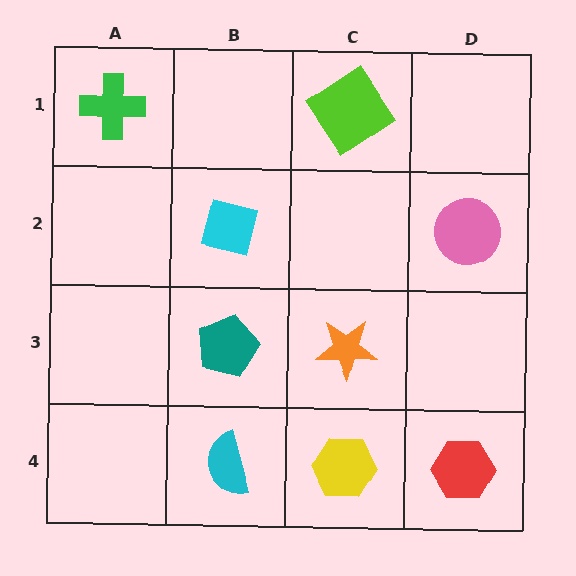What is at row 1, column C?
A lime diamond.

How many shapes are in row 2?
2 shapes.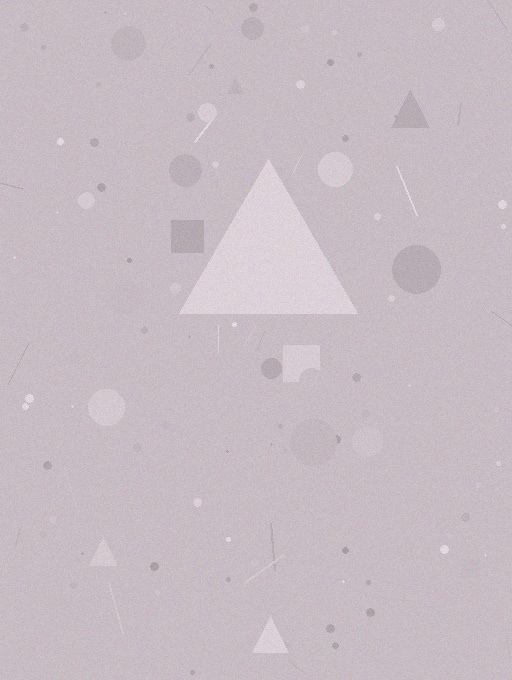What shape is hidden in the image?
A triangle is hidden in the image.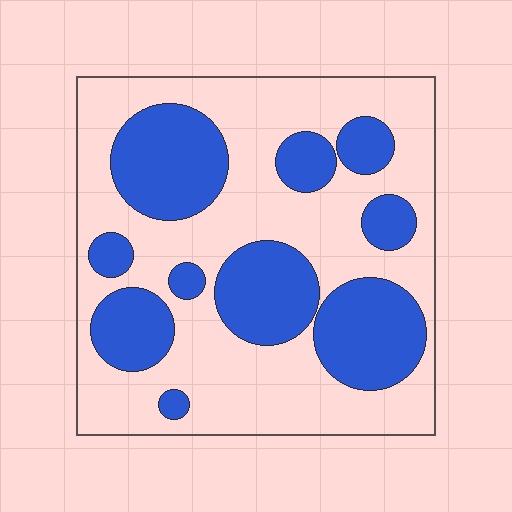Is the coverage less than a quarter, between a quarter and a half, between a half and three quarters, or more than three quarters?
Between a quarter and a half.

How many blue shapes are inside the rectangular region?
10.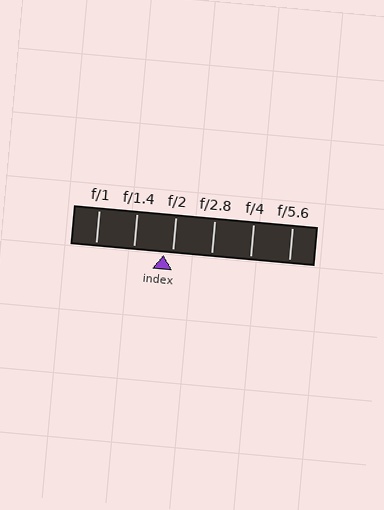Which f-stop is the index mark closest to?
The index mark is closest to f/2.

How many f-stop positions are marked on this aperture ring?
There are 6 f-stop positions marked.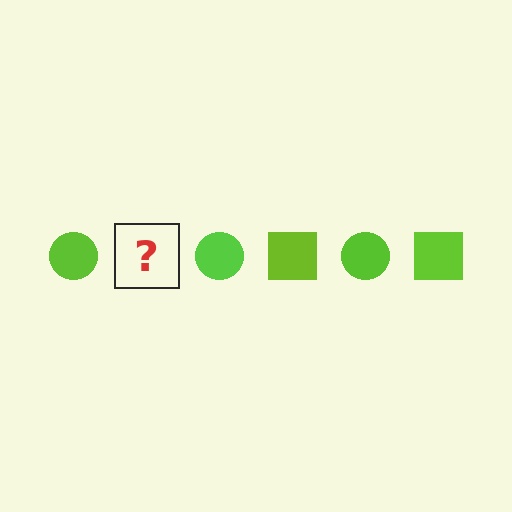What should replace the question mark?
The question mark should be replaced with a lime square.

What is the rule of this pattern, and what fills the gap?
The rule is that the pattern cycles through circle, square shapes in lime. The gap should be filled with a lime square.